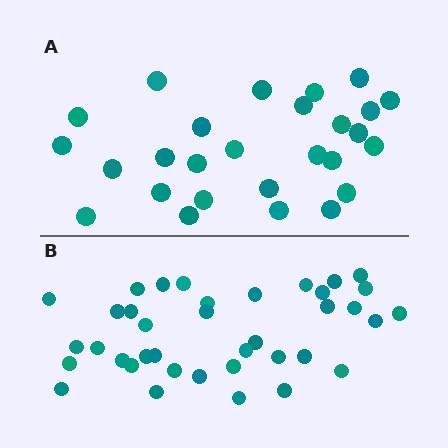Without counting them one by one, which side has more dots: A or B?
Region B (the bottom region) has more dots.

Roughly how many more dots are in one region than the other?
Region B has roughly 12 or so more dots than region A.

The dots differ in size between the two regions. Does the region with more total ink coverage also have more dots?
No. Region A has more total ink coverage because its dots are larger, but region B actually contains more individual dots. Total area can be misleading — the number of items is what matters here.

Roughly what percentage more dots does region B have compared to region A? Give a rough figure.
About 40% more.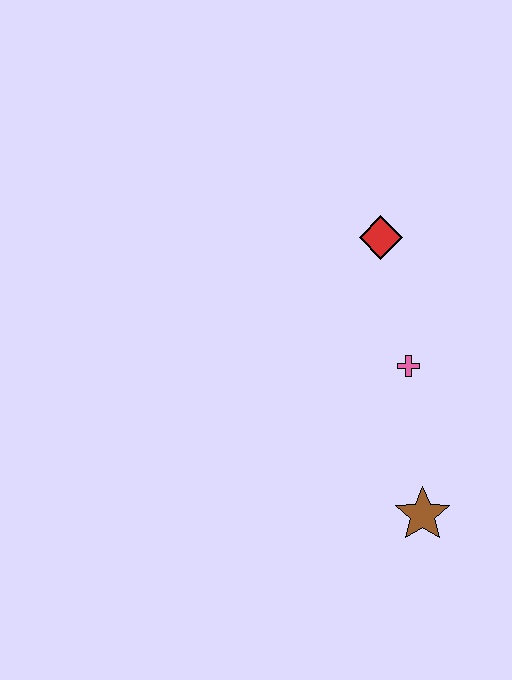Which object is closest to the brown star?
The pink cross is closest to the brown star.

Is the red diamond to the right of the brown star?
No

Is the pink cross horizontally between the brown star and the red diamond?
Yes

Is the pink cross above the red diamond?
No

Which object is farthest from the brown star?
The red diamond is farthest from the brown star.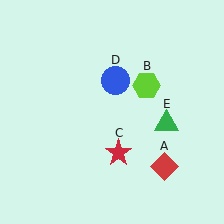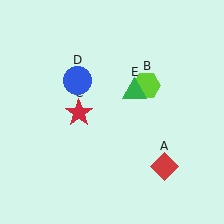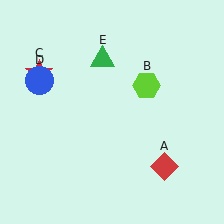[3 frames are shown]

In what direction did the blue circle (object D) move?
The blue circle (object D) moved left.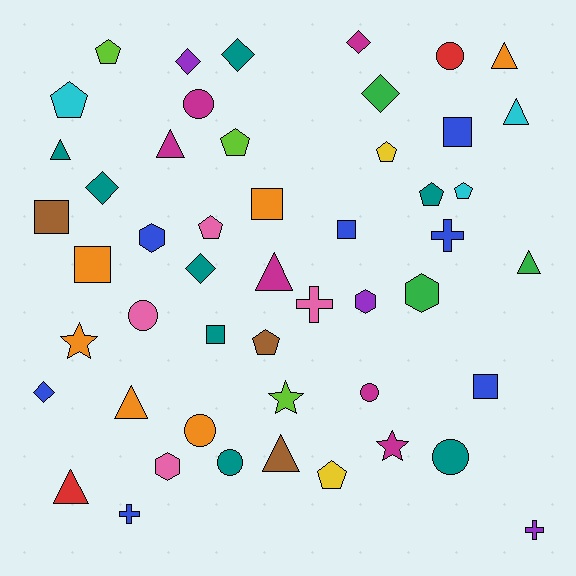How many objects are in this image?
There are 50 objects.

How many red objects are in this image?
There are 2 red objects.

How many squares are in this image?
There are 7 squares.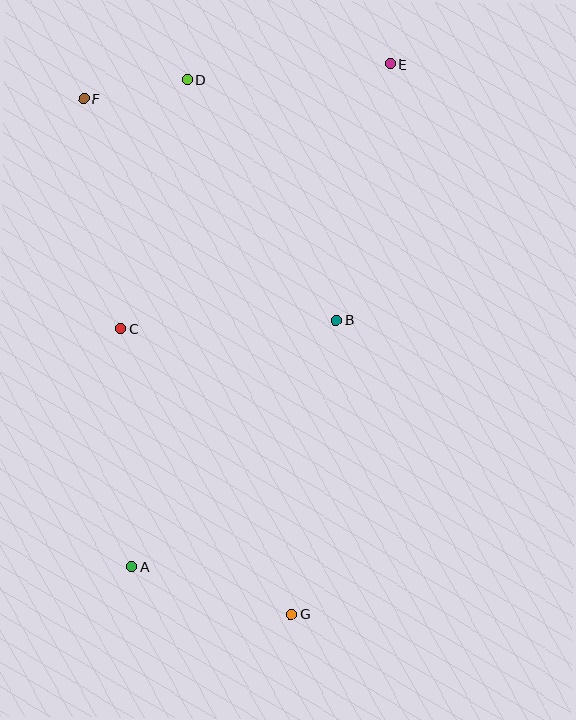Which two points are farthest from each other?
Points A and E are farthest from each other.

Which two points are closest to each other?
Points D and F are closest to each other.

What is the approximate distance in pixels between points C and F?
The distance between C and F is approximately 232 pixels.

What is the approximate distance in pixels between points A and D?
The distance between A and D is approximately 491 pixels.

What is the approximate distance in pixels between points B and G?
The distance between B and G is approximately 298 pixels.